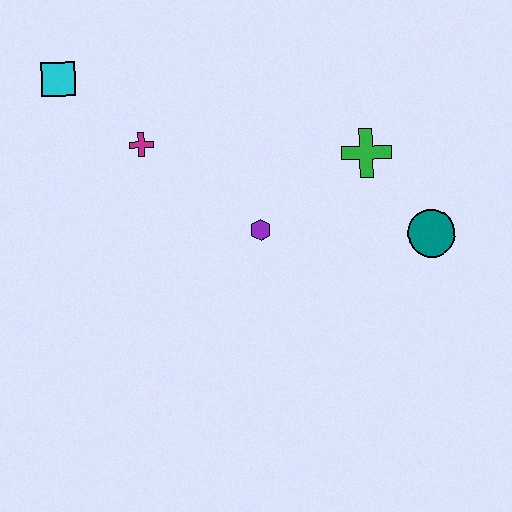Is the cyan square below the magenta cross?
No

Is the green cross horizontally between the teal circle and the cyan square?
Yes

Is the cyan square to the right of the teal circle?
No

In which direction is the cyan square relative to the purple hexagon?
The cyan square is to the left of the purple hexagon.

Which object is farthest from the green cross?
The cyan square is farthest from the green cross.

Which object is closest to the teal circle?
The green cross is closest to the teal circle.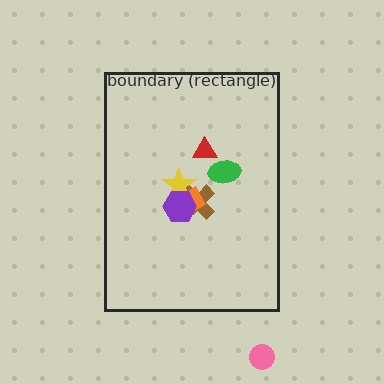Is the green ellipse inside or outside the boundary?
Inside.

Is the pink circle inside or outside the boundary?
Outside.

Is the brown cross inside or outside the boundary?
Inside.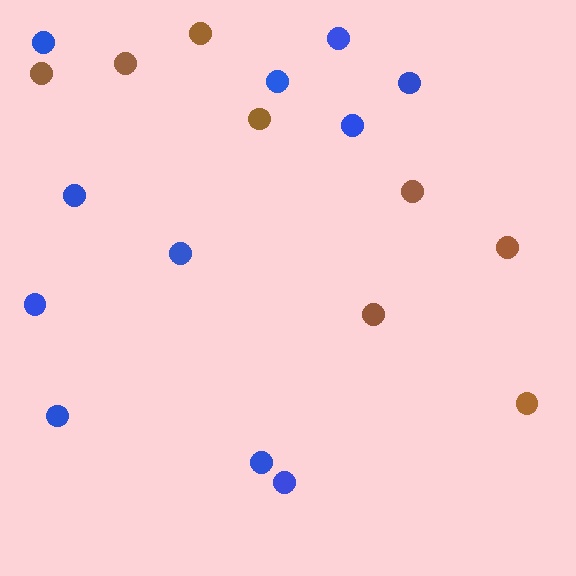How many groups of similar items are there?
There are 2 groups: one group of brown circles (8) and one group of blue circles (11).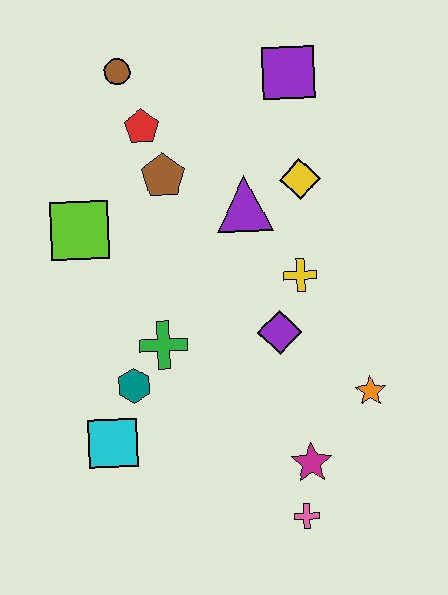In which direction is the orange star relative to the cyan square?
The orange star is to the right of the cyan square.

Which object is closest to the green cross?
The teal hexagon is closest to the green cross.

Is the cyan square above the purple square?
No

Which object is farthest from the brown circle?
The pink cross is farthest from the brown circle.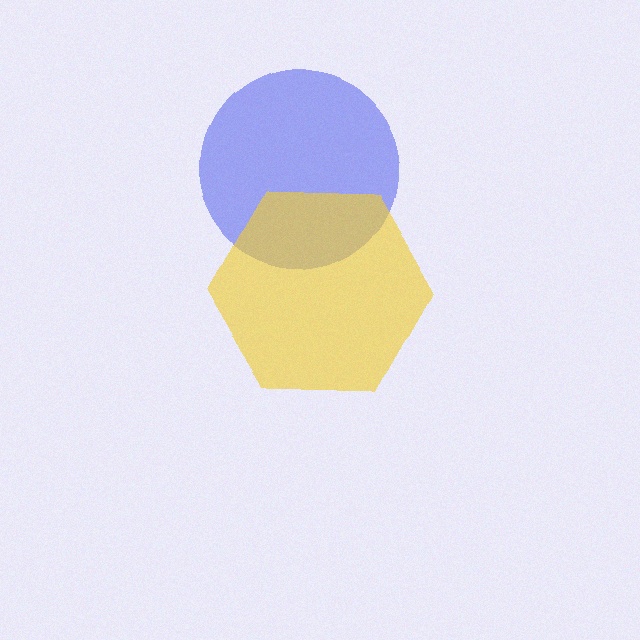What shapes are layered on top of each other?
The layered shapes are: a blue circle, a yellow hexagon.